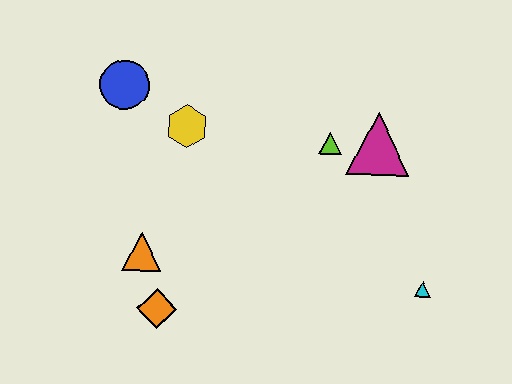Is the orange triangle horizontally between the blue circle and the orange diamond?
Yes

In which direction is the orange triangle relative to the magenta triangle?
The orange triangle is to the left of the magenta triangle.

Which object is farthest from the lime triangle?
The orange diamond is farthest from the lime triangle.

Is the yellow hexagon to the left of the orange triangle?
No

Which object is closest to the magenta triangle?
The lime triangle is closest to the magenta triangle.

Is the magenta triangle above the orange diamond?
Yes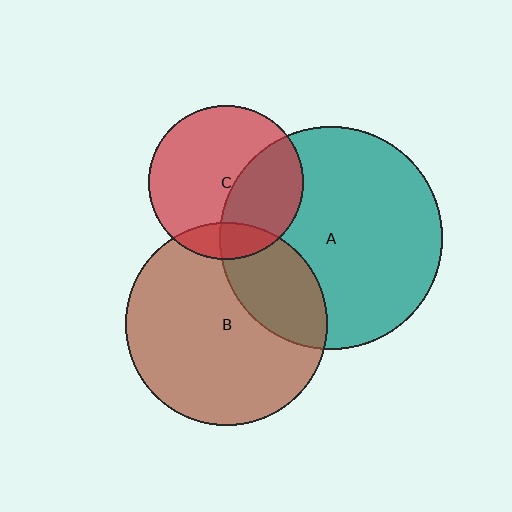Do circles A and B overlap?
Yes.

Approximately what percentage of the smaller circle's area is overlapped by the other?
Approximately 30%.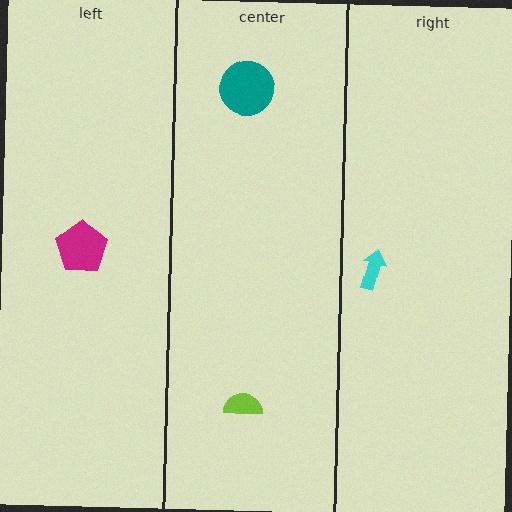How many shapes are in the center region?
2.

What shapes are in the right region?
The cyan arrow.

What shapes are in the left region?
The magenta pentagon.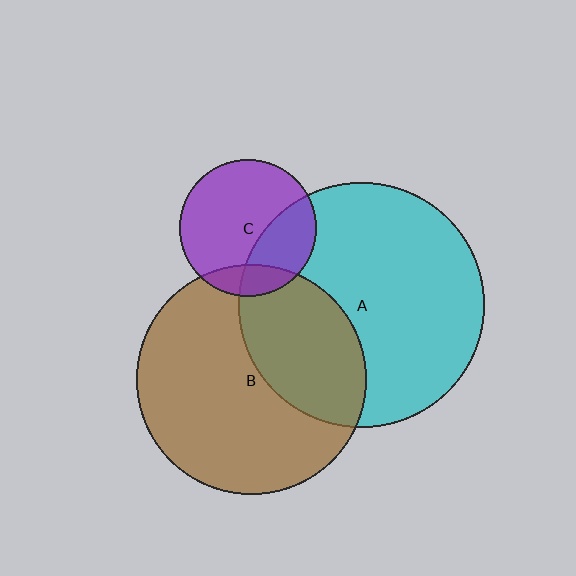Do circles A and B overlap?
Yes.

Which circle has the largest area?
Circle A (cyan).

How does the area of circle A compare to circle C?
Approximately 3.2 times.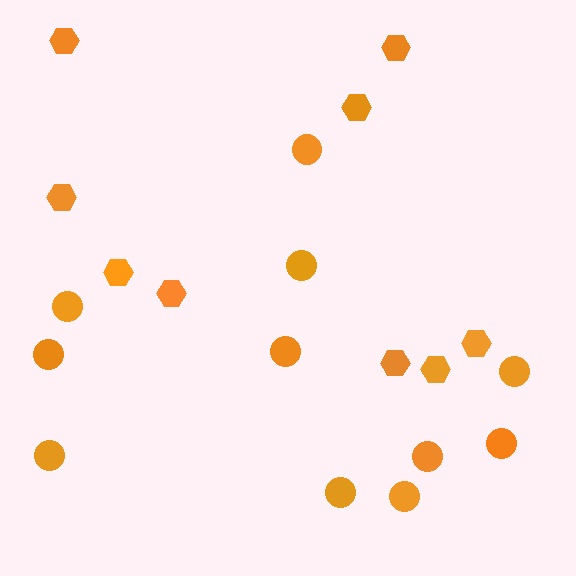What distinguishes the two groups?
There are 2 groups: one group of hexagons (9) and one group of circles (11).